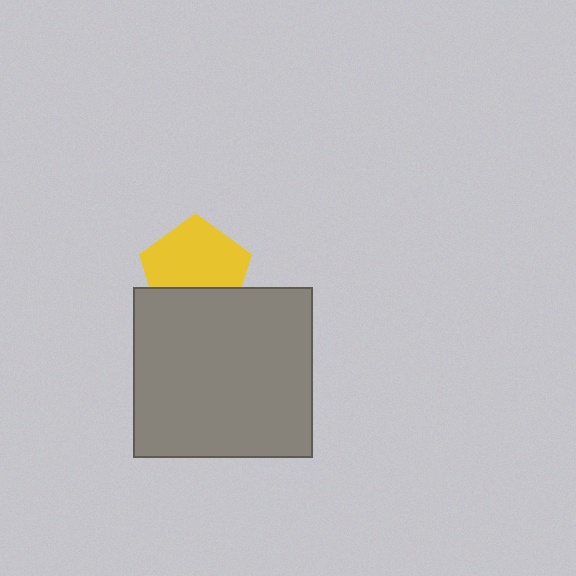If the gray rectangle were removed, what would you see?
You would see the complete yellow pentagon.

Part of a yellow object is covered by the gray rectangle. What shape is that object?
It is a pentagon.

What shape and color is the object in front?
The object in front is a gray rectangle.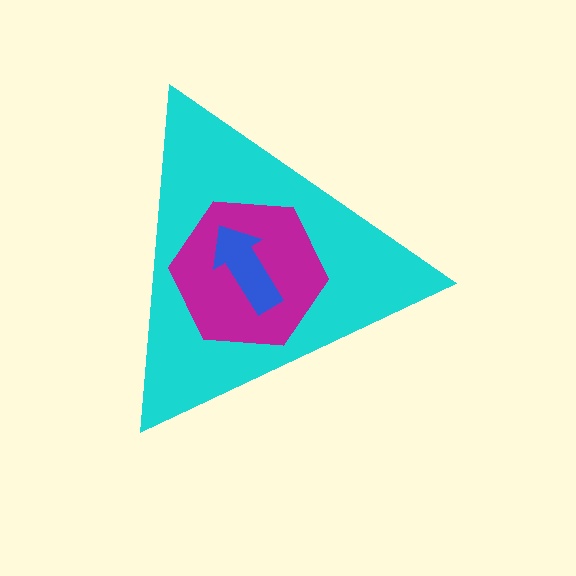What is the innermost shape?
The blue arrow.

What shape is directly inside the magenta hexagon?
The blue arrow.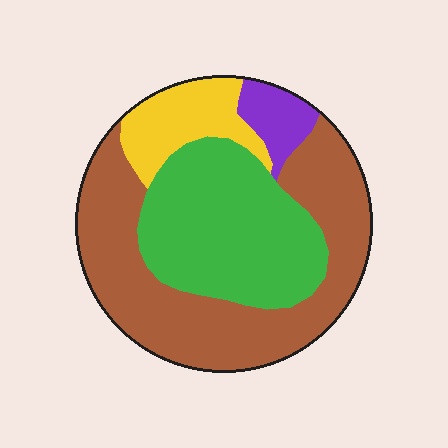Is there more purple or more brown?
Brown.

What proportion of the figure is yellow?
Yellow covers around 15% of the figure.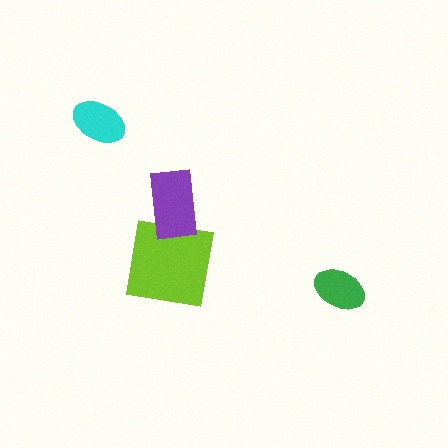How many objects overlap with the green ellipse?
0 objects overlap with the green ellipse.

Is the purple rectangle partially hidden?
No, no other shape covers it.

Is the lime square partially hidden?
Yes, it is partially covered by another shape.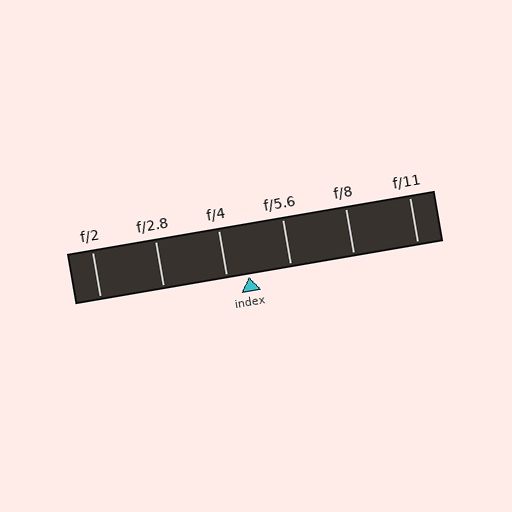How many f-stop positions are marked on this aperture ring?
There are 6 f-stop positions marked.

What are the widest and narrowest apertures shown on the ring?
The widest aperture shown is f/2 and the narrowest is f/11.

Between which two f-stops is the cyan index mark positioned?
The index mark is between f/4 and f/5.6.